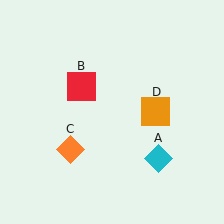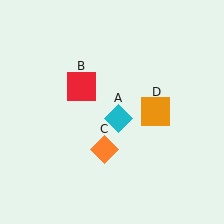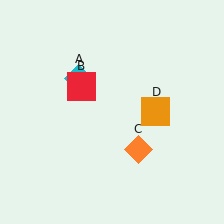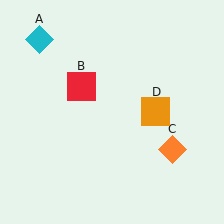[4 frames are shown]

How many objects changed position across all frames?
2 objects changed position: cyan diamond (object A), orange diamond (object C).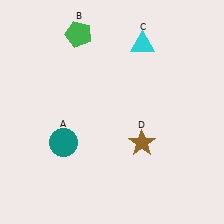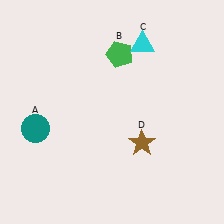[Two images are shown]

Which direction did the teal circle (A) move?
The teal circle (A) moved left.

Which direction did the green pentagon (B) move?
The green pentagon (B) moved right.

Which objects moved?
The objects that moved are: the teal circle (A), the green pentagon (B).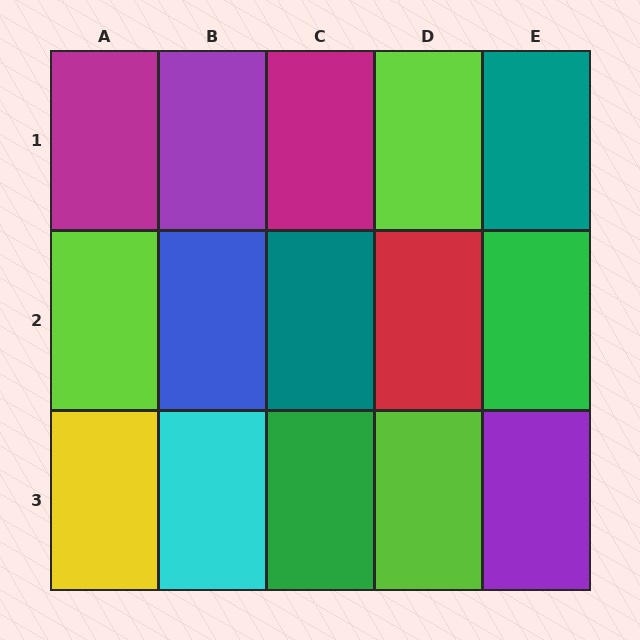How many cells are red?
1 cell is red.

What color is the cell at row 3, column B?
Cyan.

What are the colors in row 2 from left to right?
Lime, blue, teal, red, green.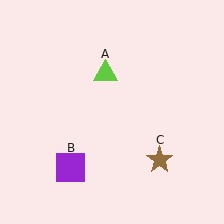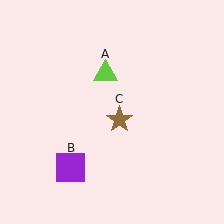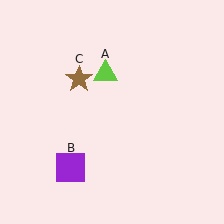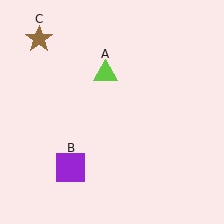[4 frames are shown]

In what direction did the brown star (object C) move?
The brown star (object C) moved up and to the left.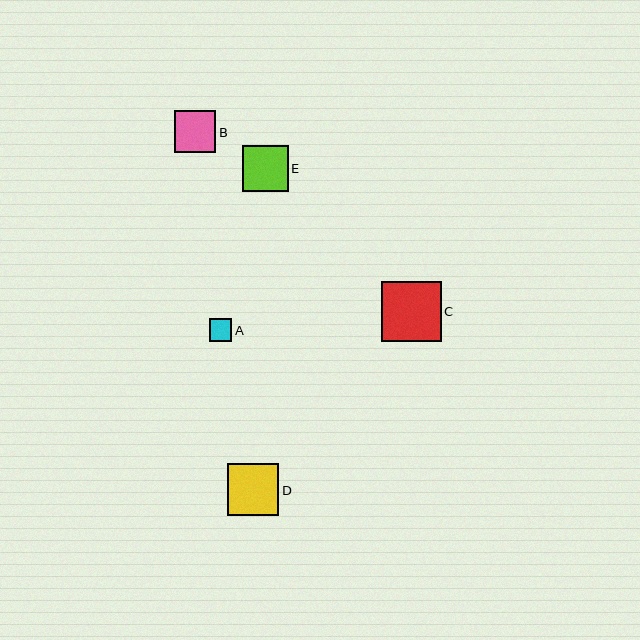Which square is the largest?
Square C is the largest with a size of approximately 60 pixels.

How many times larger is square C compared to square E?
Square C is approximately 1.3 times the size of square E.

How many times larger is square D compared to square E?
Square D is approximately 1.1 times the size of square E.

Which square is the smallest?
Square A is the smallest with a size of approximately 23 pixels.